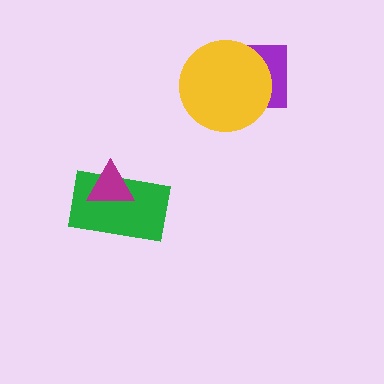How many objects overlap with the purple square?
1 object overlaps with the purple square.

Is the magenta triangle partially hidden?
No, no other shape covers it.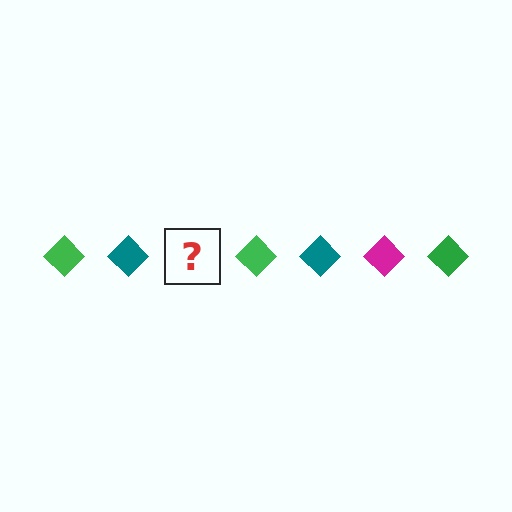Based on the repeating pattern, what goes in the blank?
The blank should be a magenta diamond.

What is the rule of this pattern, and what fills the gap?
The rule is that the pattern cycles through green, teal, magenta diamonds. The gap should be filled with a magenta diamond.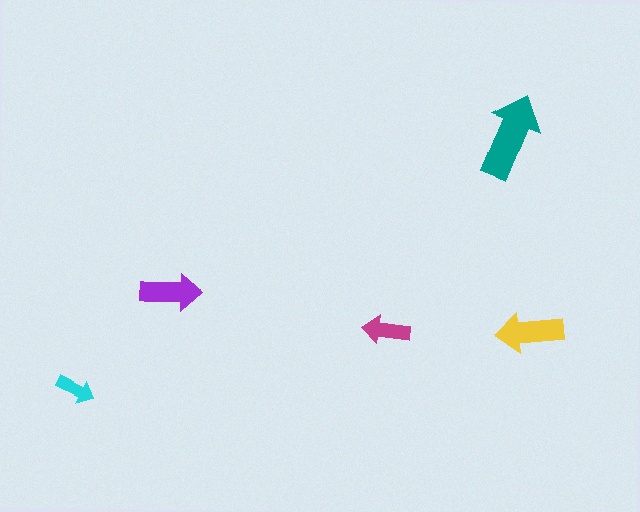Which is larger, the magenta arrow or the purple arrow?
The purple one.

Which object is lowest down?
The cyan arrow is bottommost.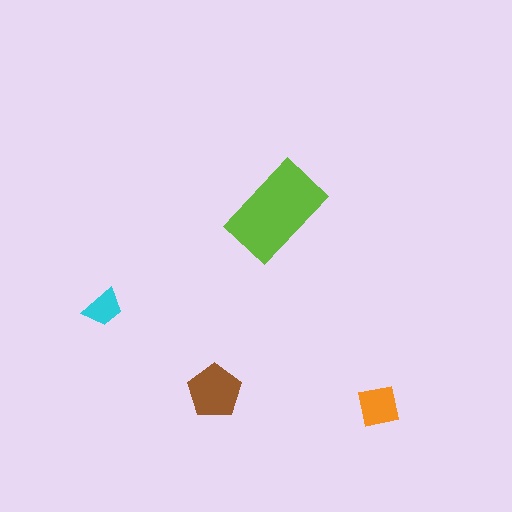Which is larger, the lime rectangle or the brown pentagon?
The lime rectangle.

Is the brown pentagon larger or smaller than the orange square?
Larger.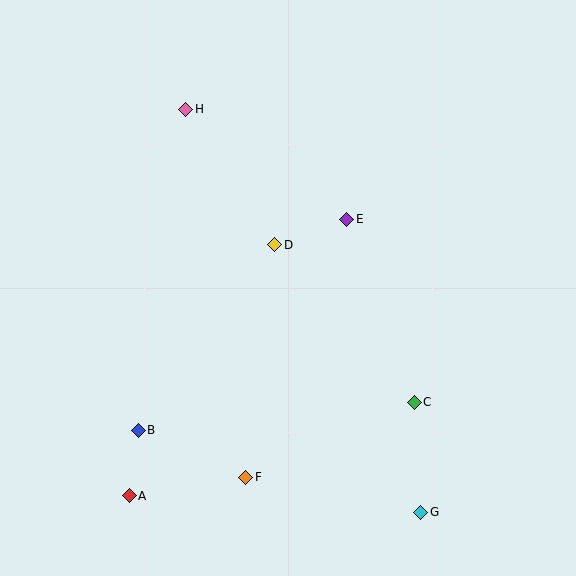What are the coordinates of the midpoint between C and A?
The midpoint between C and A is at (272, 449).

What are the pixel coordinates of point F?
Point F is at (246, 477).